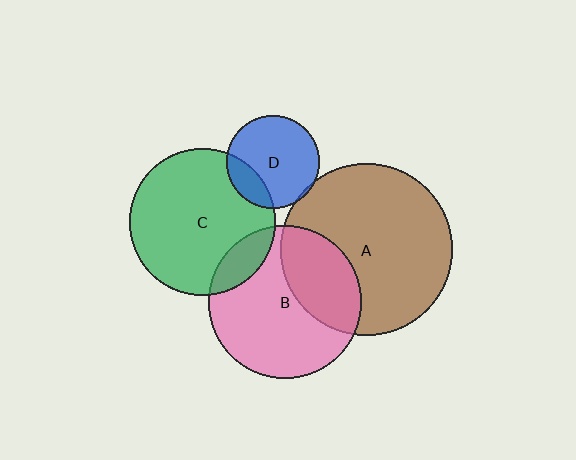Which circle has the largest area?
Circle A (brown).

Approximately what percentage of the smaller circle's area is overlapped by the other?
Approximately 20%.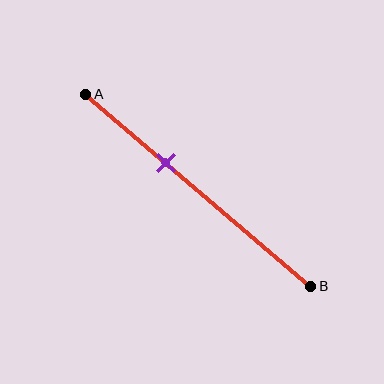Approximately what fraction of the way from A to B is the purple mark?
The purple mark is approximately 35% of the way from A to B.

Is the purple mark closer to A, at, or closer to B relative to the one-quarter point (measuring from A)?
The purple mark is closer to point B than the one-quarter point of segment AB.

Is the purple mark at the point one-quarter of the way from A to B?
No, the mark is at about 35% from A, not at the 25% one-quarter point.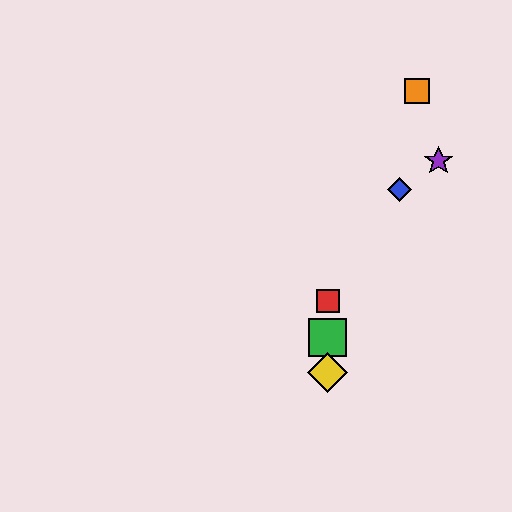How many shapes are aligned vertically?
3 shapes (the red square, the green square, the yellow diamond) are aligned vertically.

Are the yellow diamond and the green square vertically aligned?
Yes, both are at x≈328.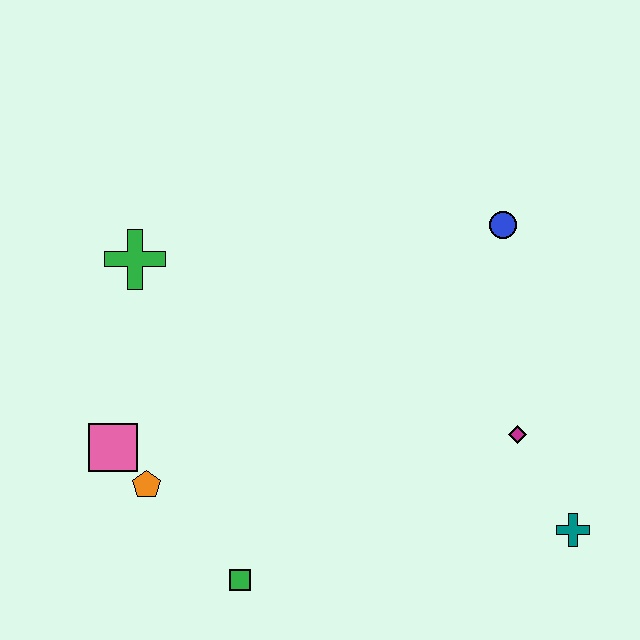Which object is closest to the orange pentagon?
The pink square is closest to the orange pentagon.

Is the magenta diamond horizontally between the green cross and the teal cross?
Yes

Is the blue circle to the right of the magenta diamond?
No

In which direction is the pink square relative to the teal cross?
The pink square is to the left of the teal cross.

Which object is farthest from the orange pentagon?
The blue circle is farthest from the orange pentagon.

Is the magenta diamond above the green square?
Yes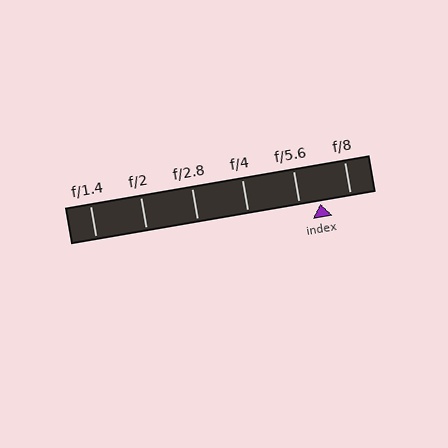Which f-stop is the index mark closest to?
The index mark is closest to f/5.6.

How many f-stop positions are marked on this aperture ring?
There are 6 f-stop positions marked.